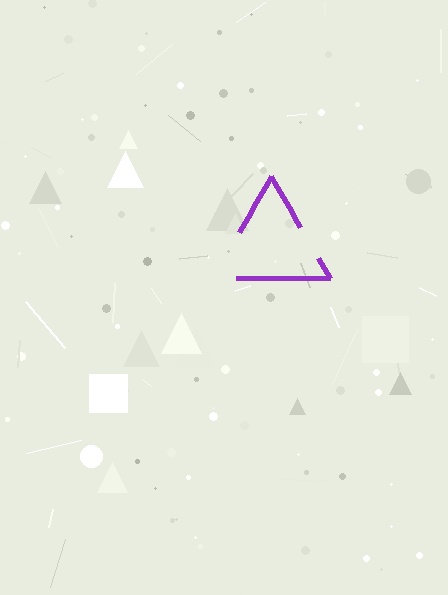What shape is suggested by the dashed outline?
The dashed outline suggests a triangle.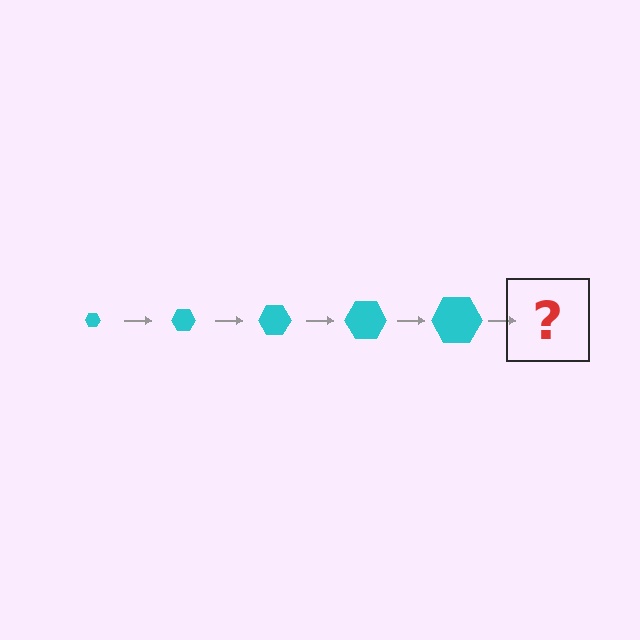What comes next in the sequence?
The next element should be a cyan hexagon, larger than the previous one.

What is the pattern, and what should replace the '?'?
The pattern is that the hexagon gets progressively larger each step. The '?' should be a cyan hexagon, larger than the previous one.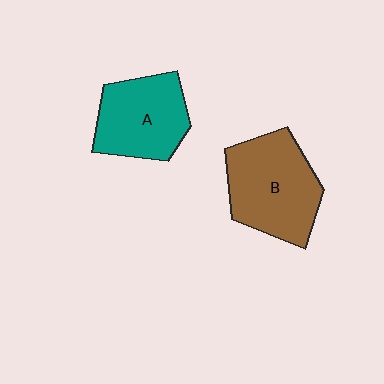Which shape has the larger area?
Shape B (brown).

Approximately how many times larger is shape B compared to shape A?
Approximately 1.2 times.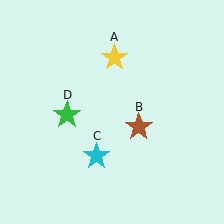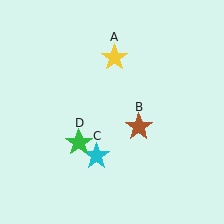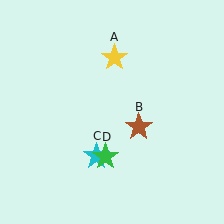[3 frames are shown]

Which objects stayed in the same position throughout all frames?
Yellow star (object A) and brown star (object B) and cyan star (object C) remained stationary.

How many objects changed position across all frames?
1 object changed position: green star (object D).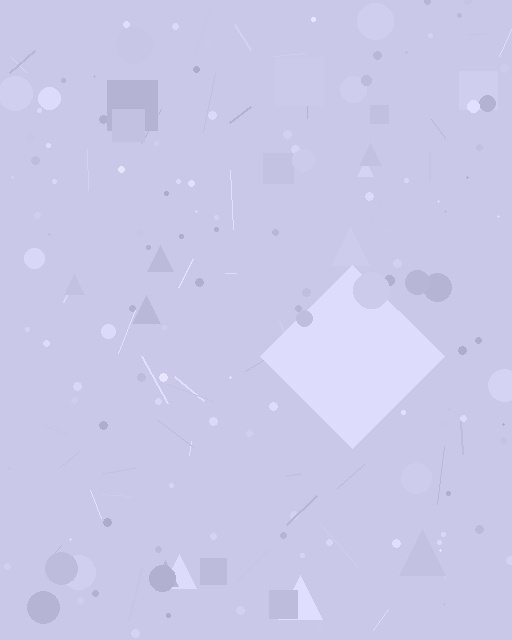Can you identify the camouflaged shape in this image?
The camouflaged shape is a diamond.